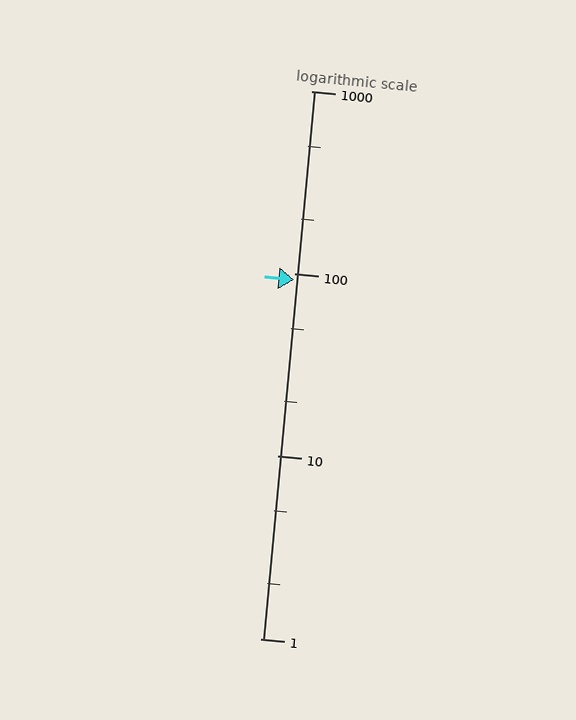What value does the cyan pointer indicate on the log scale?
The pointer indicates approximately 93.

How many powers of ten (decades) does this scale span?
The scale spans 3 decades, from 1 to 1000.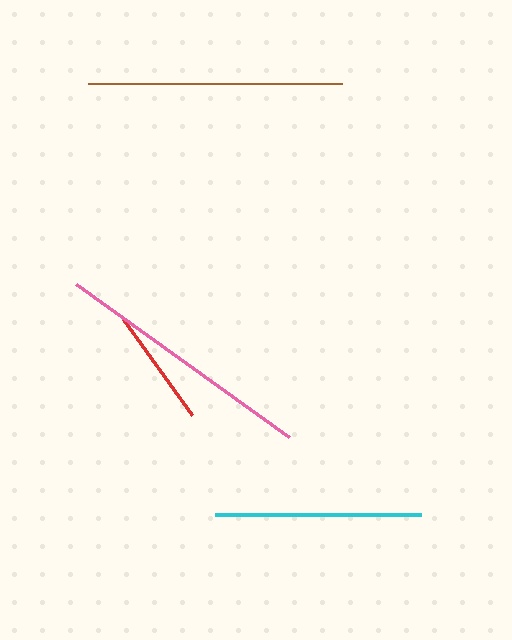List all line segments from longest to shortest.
From longest to shortest: pink, brown, cyan, red.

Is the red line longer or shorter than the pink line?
The pink line is longer than the red line.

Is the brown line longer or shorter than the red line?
The brown line is longer than the red line.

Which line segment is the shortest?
The red line is the shortest at approximately 118 pixels.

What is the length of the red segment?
The red segment is approximately 118 pixels long.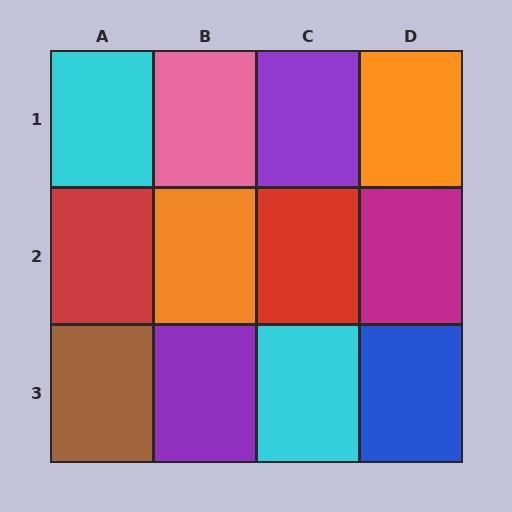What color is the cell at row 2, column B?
Orange.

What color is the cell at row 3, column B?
Purple.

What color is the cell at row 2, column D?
Magenta.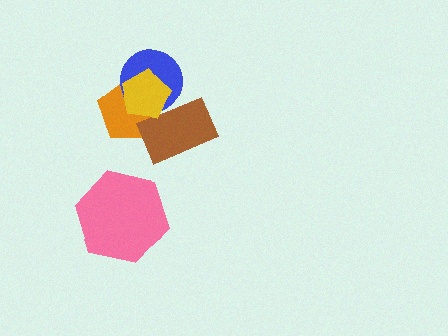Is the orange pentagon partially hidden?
Yes, it is partially covered by another shape.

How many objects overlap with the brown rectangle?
3 objects overlap with the brown rectangle.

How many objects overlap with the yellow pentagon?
3 objects overlap with the yellow pentagon.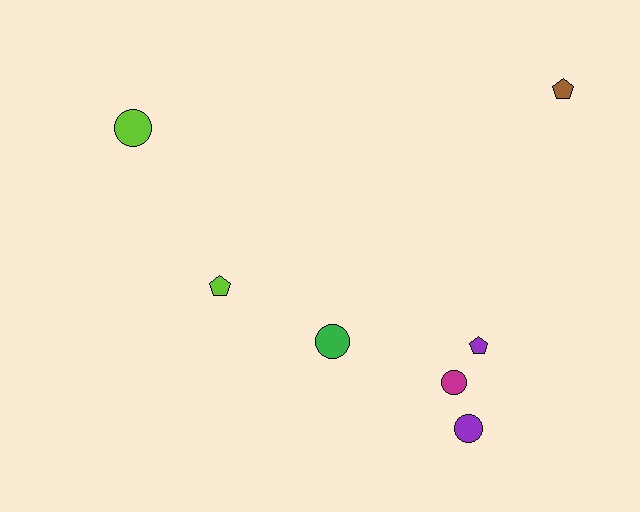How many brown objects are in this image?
There is 1 brown object.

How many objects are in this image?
There are 7 objects.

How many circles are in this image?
There are 4 circles.